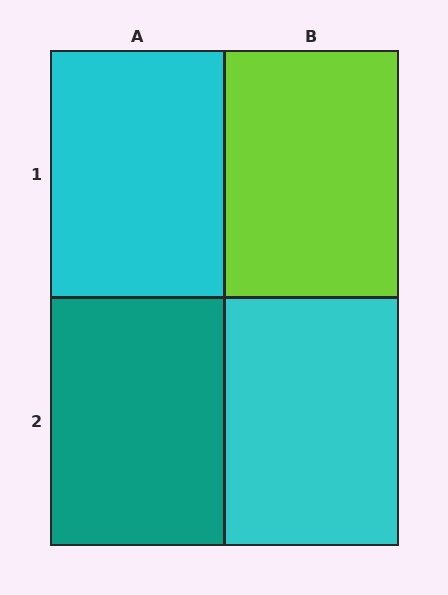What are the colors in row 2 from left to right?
Teal, cyan.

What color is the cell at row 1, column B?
Lime.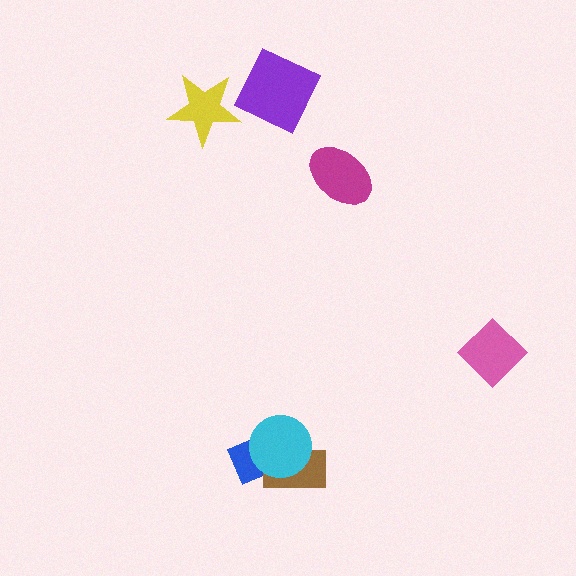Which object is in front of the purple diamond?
The yellow star is in front of the purple diamond.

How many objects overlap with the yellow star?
1 object overlaps with the yellow star.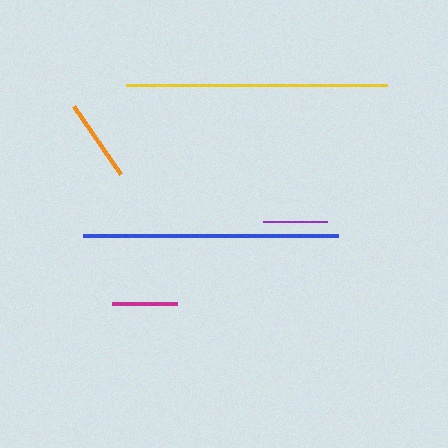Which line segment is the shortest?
The purple line is the shortest at approximately 63 pixels.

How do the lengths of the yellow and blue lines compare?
The yellow and blue lines are approximately the same length.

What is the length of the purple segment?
The purple segment is approximately 63 pixels long.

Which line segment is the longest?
The yellow line is the longest at approximately 261 pixels.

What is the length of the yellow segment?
The yellow segment is approximately 261 pixels long.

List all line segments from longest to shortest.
From longest to shortest: yellow, blue, orange, magenta, purple.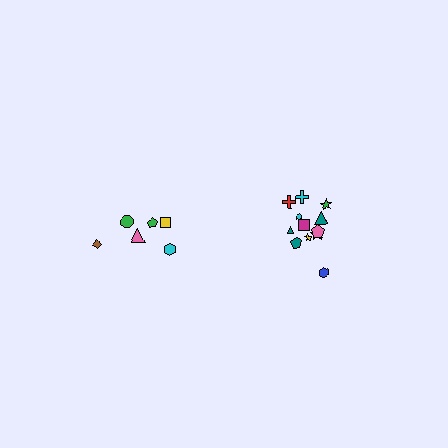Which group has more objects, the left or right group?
The right group.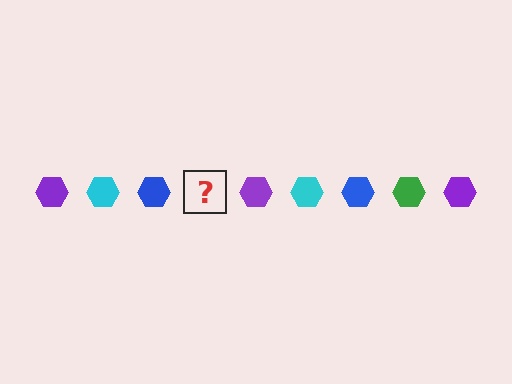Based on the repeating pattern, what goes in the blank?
The blank should be a green hexagon.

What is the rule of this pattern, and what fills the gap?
The rule is that the pattern cycles through purple, cyan, blue, green hexagons. The gap should be filled with a green hexagon.